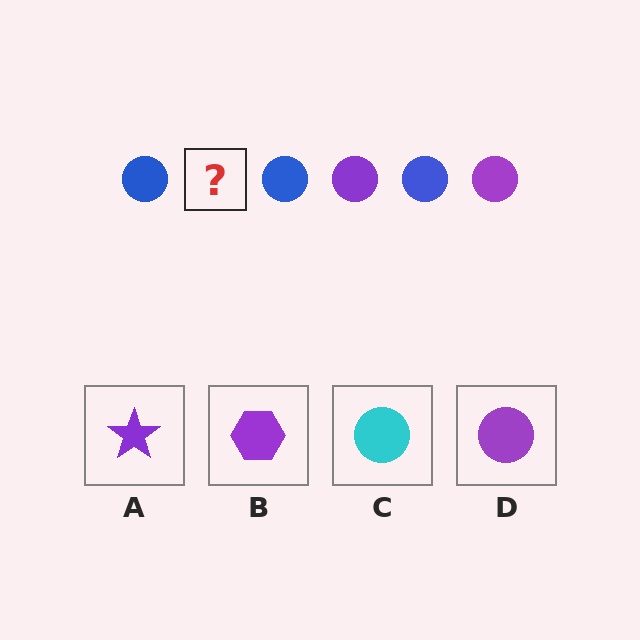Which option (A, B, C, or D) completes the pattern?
D.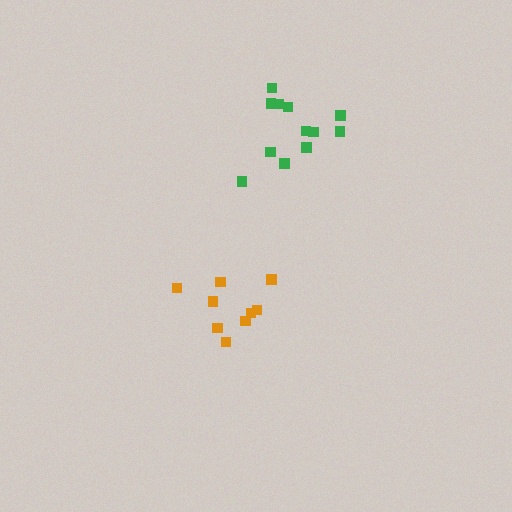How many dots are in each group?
Group 1: 9 dots, Group 2: 12 dots (21 total).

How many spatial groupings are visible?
There are 2 spatial groupings.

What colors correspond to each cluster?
The clusters are colored: orange, green.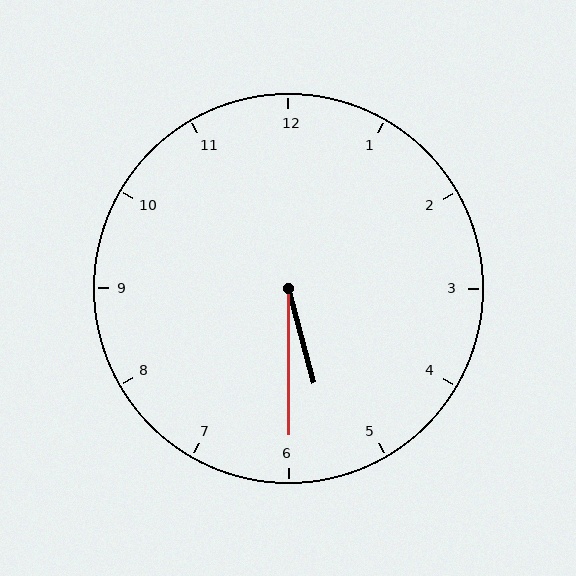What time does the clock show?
5:30.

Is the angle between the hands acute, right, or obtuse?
It is acute.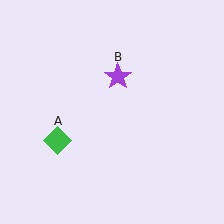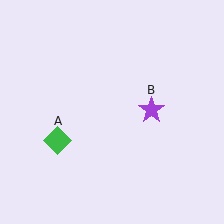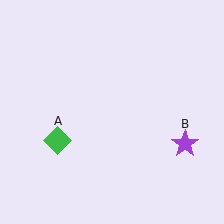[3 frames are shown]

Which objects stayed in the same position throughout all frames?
Green diamond (object A) remained stationary.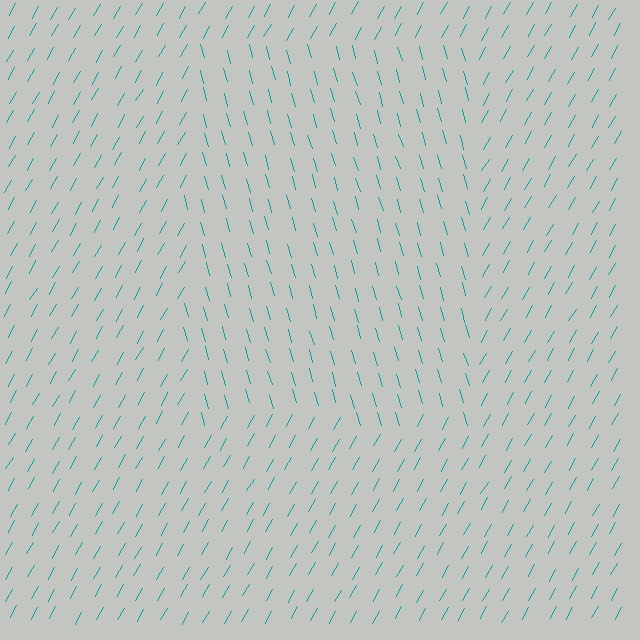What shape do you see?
I see a rectangle.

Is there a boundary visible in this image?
Yes, there is a texture boundary formed by a change in line orientation.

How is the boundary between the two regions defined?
The boundary is defined purely by a change in line orientation (approximately 45 degrees difference). All lines are the same color and thickness.